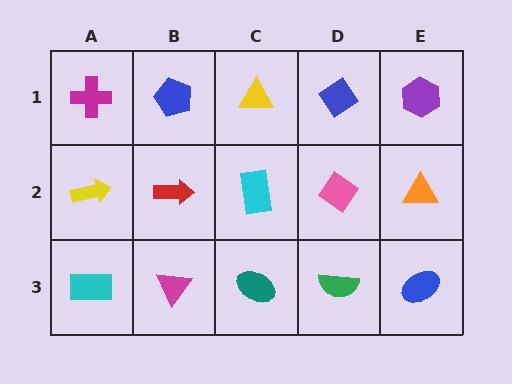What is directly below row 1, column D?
A pink diamond.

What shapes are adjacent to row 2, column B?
A blue pentagon (row 1, column B), a magenta triangle (row 3, column B), a yellow arrow (row 2, column A), a cyan rectangle (row 2, column C).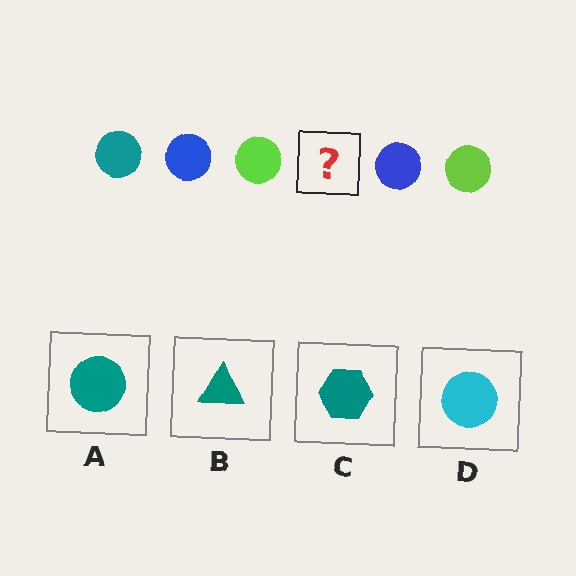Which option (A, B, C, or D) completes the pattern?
A.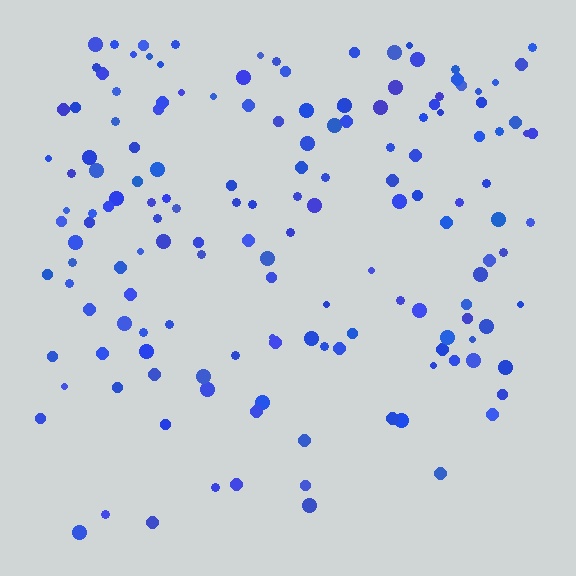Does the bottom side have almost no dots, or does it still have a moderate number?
Still a moderate number, just noticeably fewer than the top.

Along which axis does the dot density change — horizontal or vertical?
Vertical.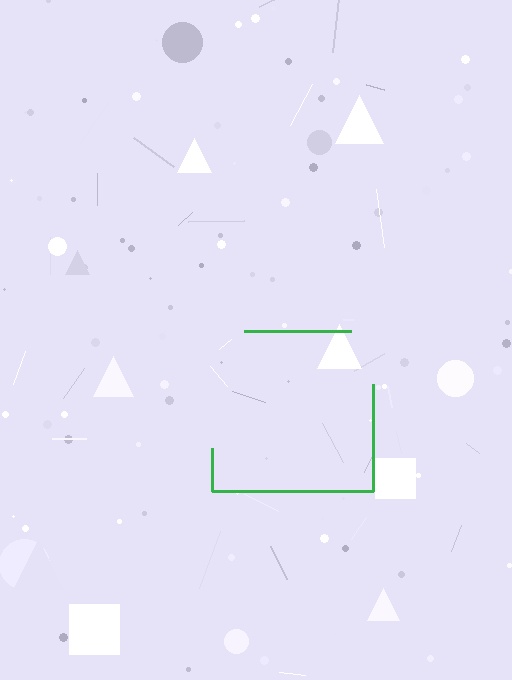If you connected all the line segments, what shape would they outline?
They would outline a square.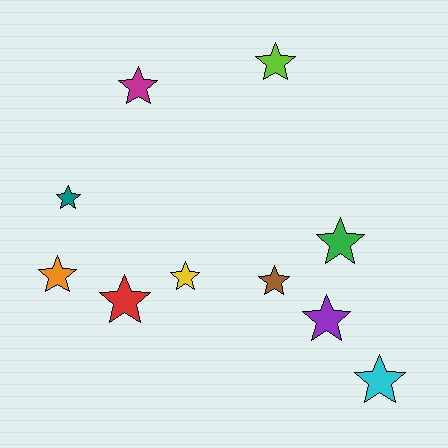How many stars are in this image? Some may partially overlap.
There are 10 stars.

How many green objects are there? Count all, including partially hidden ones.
There is 1 green object.